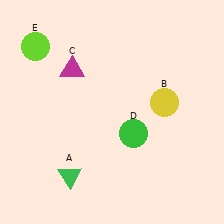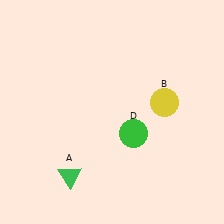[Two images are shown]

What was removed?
The lime circle (E), the magenta triangle (C) were removed in Image 2.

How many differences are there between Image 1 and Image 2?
There are 2 differences between the two images.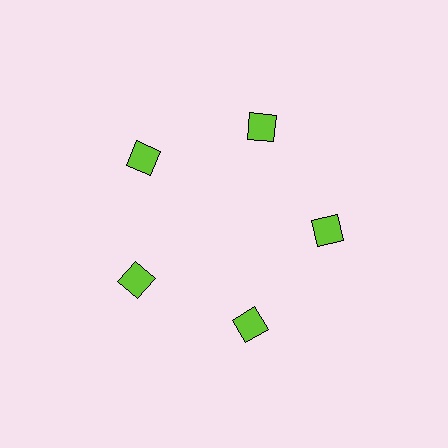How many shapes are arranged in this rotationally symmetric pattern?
There are 5 shapes, arranged in 5 groups of 1.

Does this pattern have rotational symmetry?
Yes, this pattern has 5-fold rotational symmetry. It looks the same after rotating 72 degrees around the center.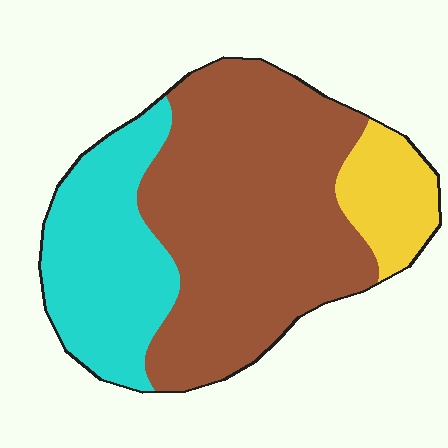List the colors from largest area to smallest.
From largest to smallest: brown, cyan, yellow.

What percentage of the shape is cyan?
Cyan takes up between a quarter and a half of the shape.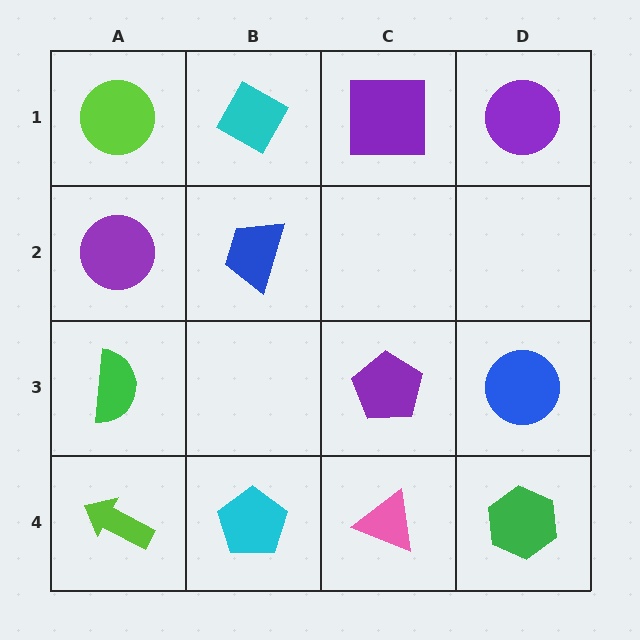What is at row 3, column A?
A green semicircle.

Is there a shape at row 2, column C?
No, that cell is empty.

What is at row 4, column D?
A green hexagon.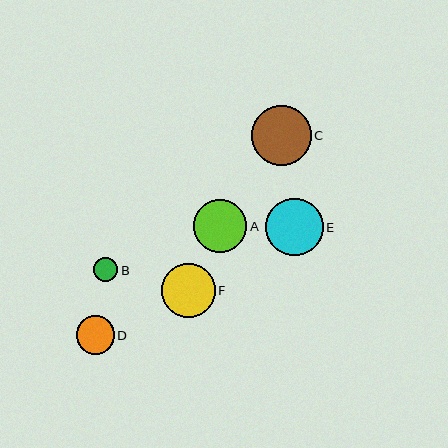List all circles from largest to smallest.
From largest to smallest: C, E, F, A, D, B.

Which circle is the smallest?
Circle B is the smallest with a size of approximately 24 pixels.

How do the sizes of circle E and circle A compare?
Circle E and circle A are approximately the same size.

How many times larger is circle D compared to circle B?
Circle D is approximately 1.6 times the size of circle B.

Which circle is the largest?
Circle C is the largest with a size of approximately 60 pixels.